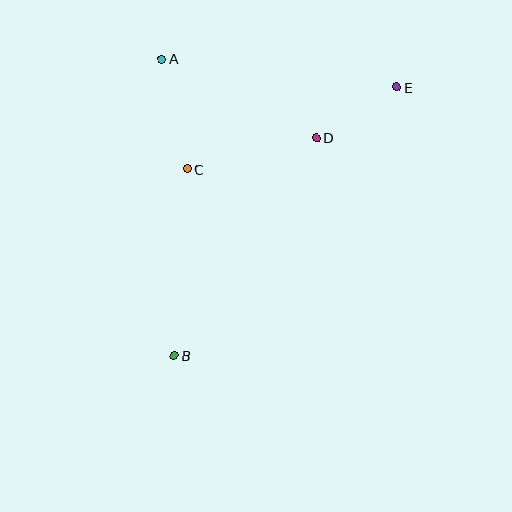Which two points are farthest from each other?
Points B and E are farthest from each other.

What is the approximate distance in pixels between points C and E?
The distance between C and E is approximately 225 pixels.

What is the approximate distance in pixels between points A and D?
The distance between A and D is approximately 174 pixels.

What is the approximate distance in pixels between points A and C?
The distance between A and C is approximately 113 pixels.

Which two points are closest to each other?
Points D and E are closest to each other.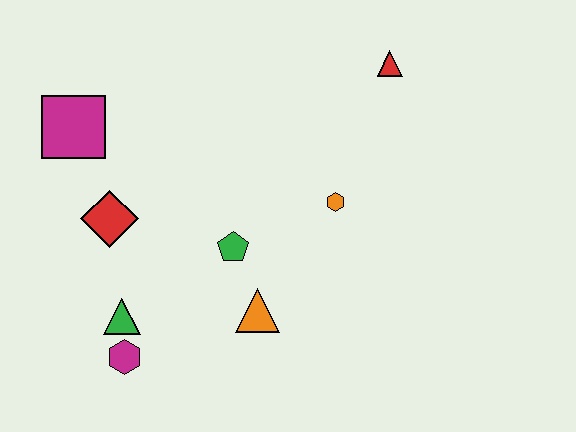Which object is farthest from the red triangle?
The magenta hexagon is farthest from the red triangle.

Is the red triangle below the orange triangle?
No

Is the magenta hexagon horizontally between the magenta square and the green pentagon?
Yes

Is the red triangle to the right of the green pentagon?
Yes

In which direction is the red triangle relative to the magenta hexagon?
The red triangle is above the magenta hexagon.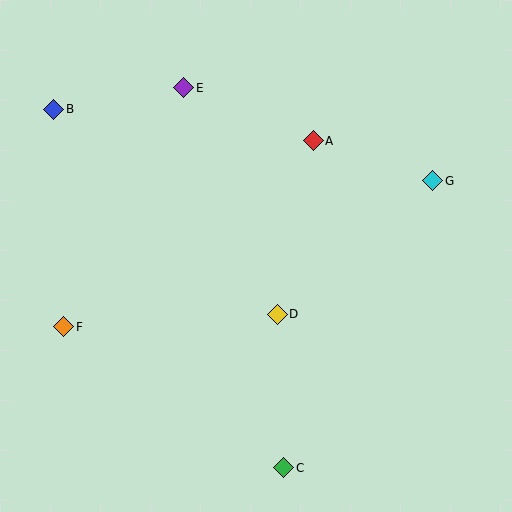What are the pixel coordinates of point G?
Point G is at (433, 181).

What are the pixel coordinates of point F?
Point F is at (64, 327).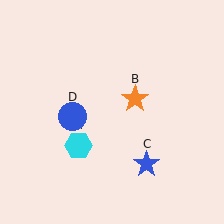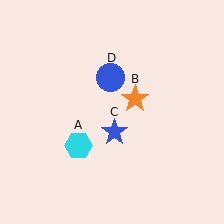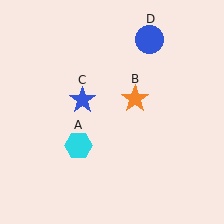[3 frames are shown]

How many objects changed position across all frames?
2 objects changed position: blue star (object C), blue circle (object D).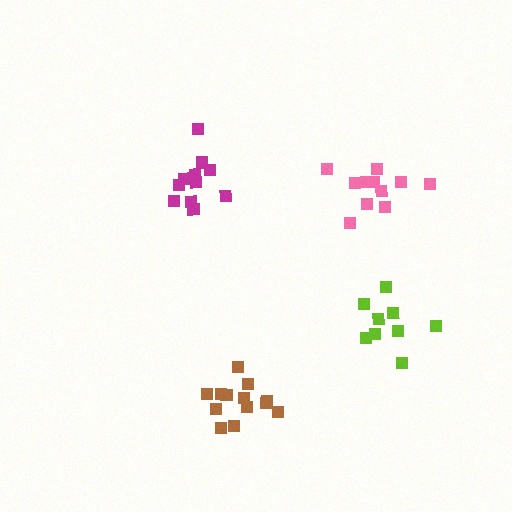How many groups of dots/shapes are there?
There are 4 groups.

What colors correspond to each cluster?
The clusters are colored: brown, magenta, pink, lime.